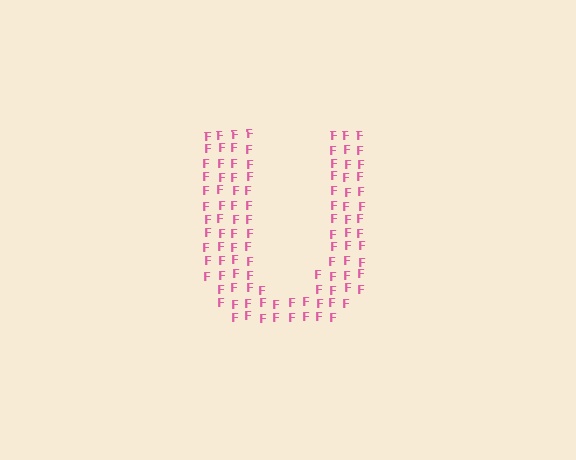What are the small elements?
The small elements are letter F's.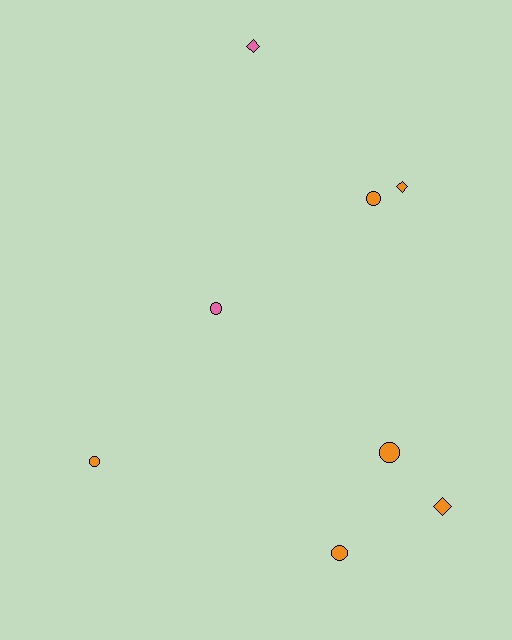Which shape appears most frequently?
Circle, with 5 objects.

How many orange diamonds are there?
There are 2 orange diamonds.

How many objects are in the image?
There are 8 objects.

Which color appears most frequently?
Orange, with 6 objects.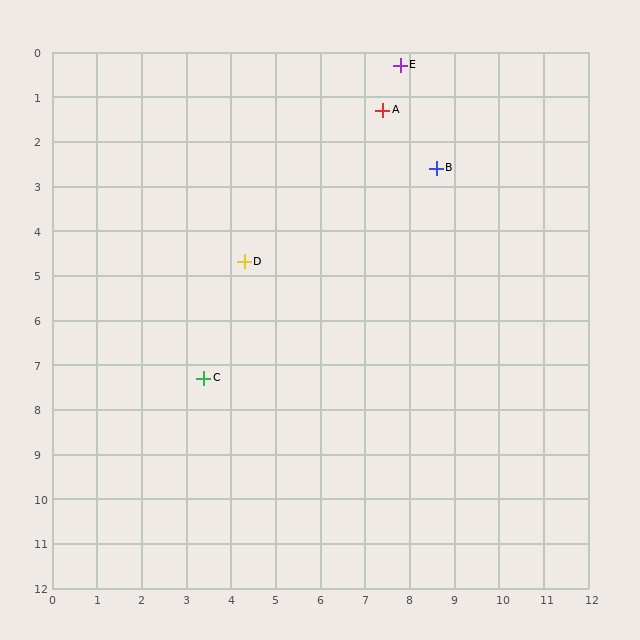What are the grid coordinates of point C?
Point C is at approximately (3.4, 7.3).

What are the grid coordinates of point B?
Point B is at approximately (8.6, 2.6).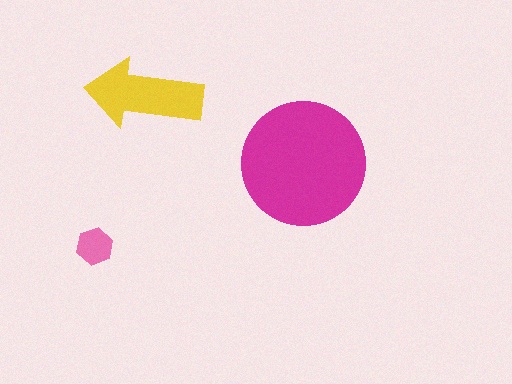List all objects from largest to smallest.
The magenta circle, the yellow arrow, the pink hexagon.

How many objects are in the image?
There are 3 objects in the image.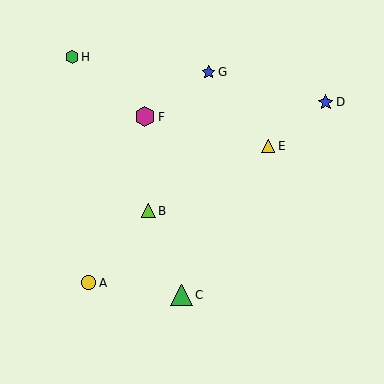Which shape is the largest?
The green triangle (labeled C) is the largest.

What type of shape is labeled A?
Shape A is a yellow circle.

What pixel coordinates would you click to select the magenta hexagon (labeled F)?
Click at (145, 117) to select the magenta hexagon F.